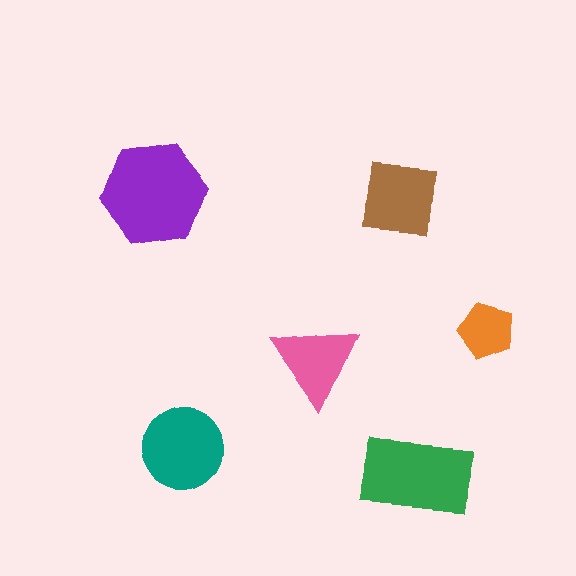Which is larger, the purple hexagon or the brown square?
The purple hexagon.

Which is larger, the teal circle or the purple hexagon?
The purple hexagon.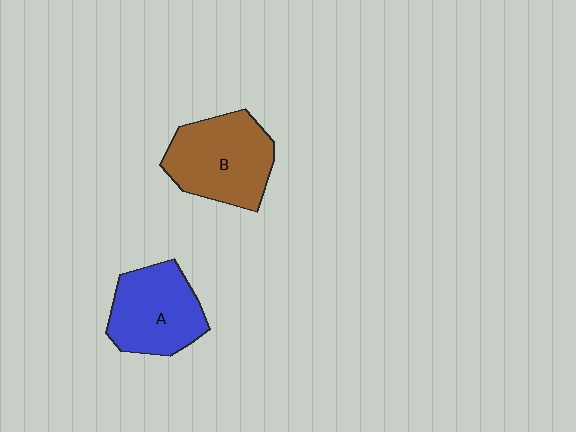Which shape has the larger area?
Shape B (brown).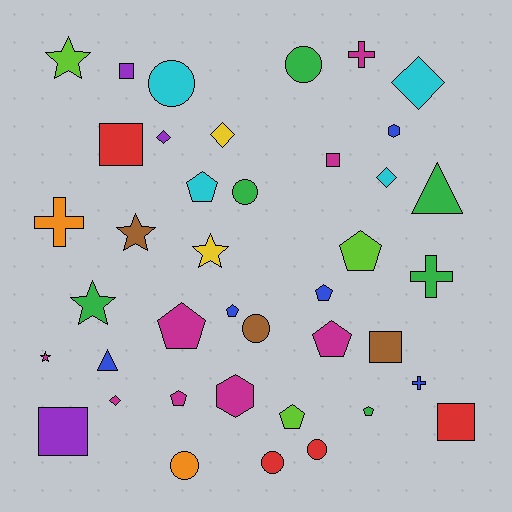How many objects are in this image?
There are 40 objects.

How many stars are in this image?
There are 5 stars.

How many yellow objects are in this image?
There are 2 yellow objects.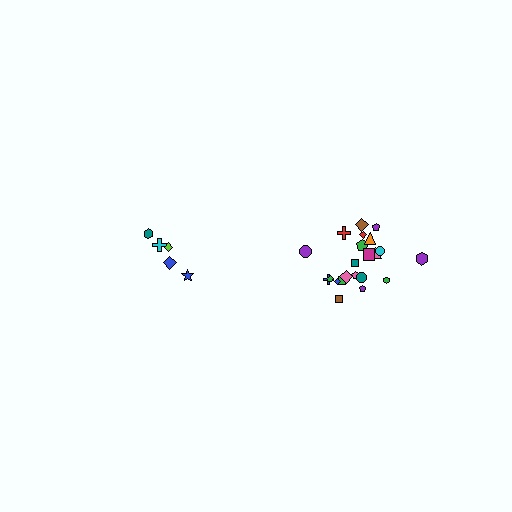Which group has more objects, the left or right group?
The right group.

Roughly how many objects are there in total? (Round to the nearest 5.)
Roughly 25 objects in total.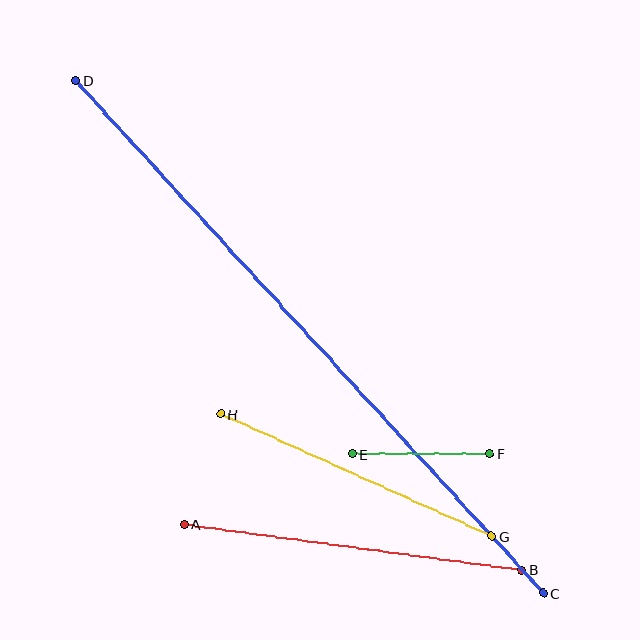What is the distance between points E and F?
The distance is approximately 137 pixels.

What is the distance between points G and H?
The distance is approximately 297 pixels.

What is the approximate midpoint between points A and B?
The midpoint is at approximately (353, 547) pixels.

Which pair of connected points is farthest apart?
Points C and D are farthest apart.